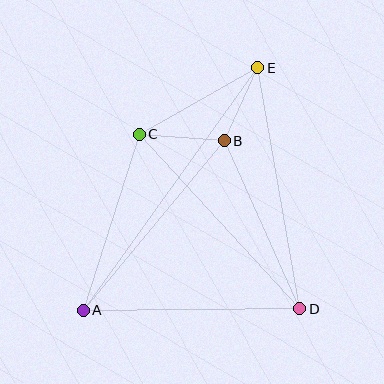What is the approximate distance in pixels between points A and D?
The distance between A and D is approximately 217 pixels.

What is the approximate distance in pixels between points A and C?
The distance between A and C is approximately 185 pixels.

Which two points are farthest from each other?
Points A and E are farthest from each other.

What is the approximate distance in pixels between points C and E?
The distance between C and E is approximately 136 pixels.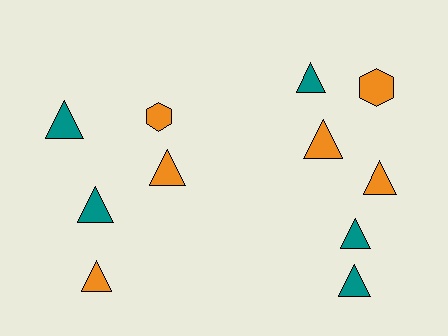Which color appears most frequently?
Orange, with 6 objects.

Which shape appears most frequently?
Triangle, with 9 objects.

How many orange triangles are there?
There are 4 orange triangles.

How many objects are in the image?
There are 11 objects.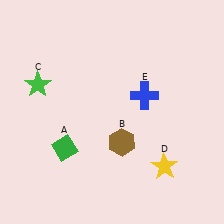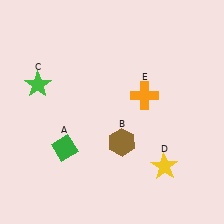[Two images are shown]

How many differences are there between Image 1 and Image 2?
There is 1 difference between the two images.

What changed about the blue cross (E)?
In Image 1, E is blue. In Image 2, it changed to orange.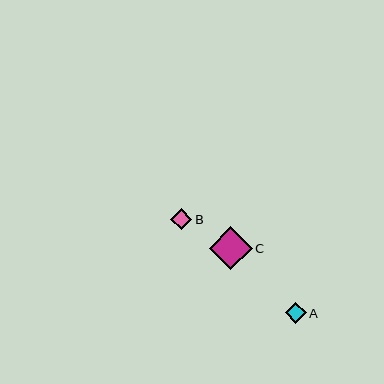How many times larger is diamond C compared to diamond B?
Diamond C is approximately 2.0 times the size of diamond B.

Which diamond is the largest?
Diamond C is the largest with a size of approximately 43 pixels.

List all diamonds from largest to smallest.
From largest to smallest: C, B, A.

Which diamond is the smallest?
Diamond A is the smallest with a size of approximately 21 pixels.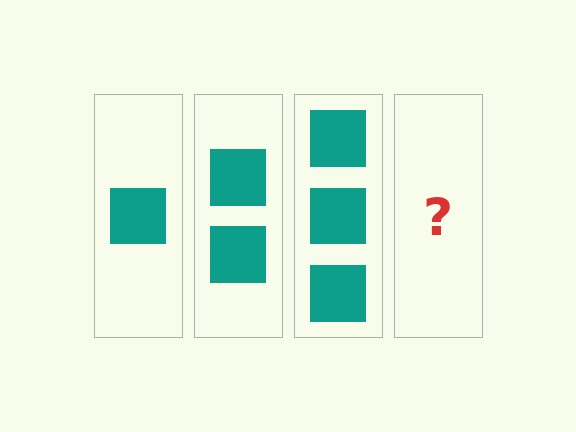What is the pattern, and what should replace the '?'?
The pattern is that each step adds one more square. The '?' should be 4 squares.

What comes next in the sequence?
The next element should be 4 squares.